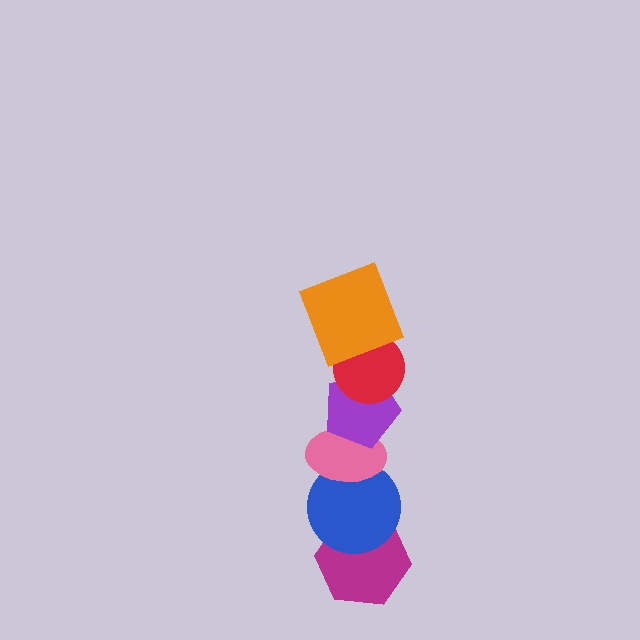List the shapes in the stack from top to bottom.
From top to bottom: the orange square, the red circle, the purple pentagon, the pink ellipse, the blue circle, the magenta hexagon.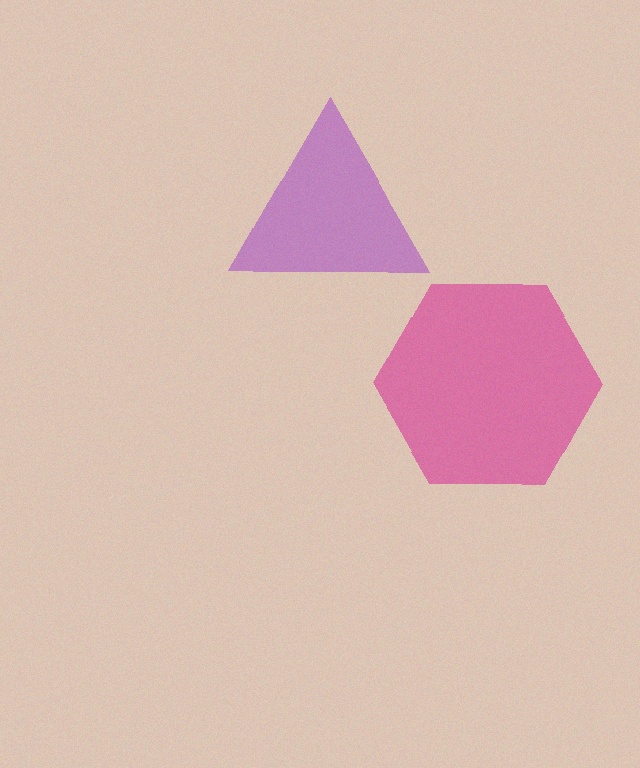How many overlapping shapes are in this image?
There are 2 overlapping shapes in the image.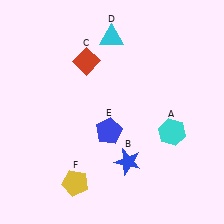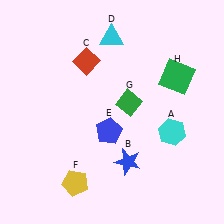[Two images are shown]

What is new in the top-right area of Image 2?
A green square (H) was added in the top-right area of Image 2.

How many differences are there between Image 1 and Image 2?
There are 2 differences between the two images.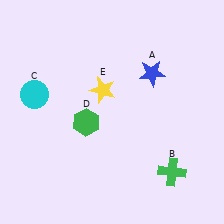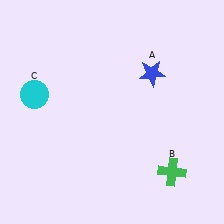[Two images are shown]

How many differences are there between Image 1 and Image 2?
There are 2 differences between the two images.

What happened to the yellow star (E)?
The yellow star (E) was removed in Image 2. It was in the top-left area of Image 1.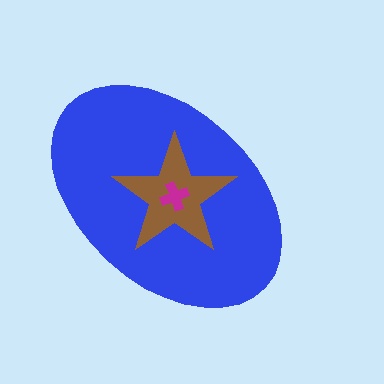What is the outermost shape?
The blue ellipse.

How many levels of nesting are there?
3.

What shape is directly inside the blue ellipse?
The brown star.